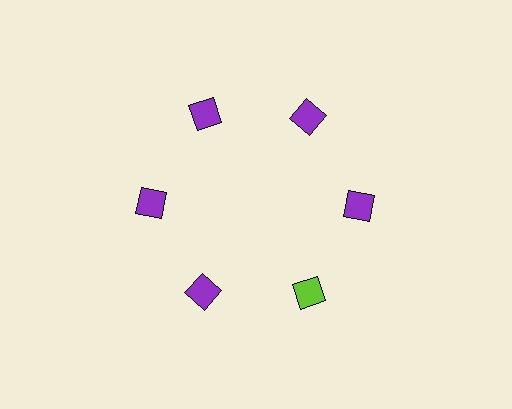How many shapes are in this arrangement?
There are 6 shapes arranged in a ring pattern.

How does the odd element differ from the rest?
It has a different color: lime instead of purple.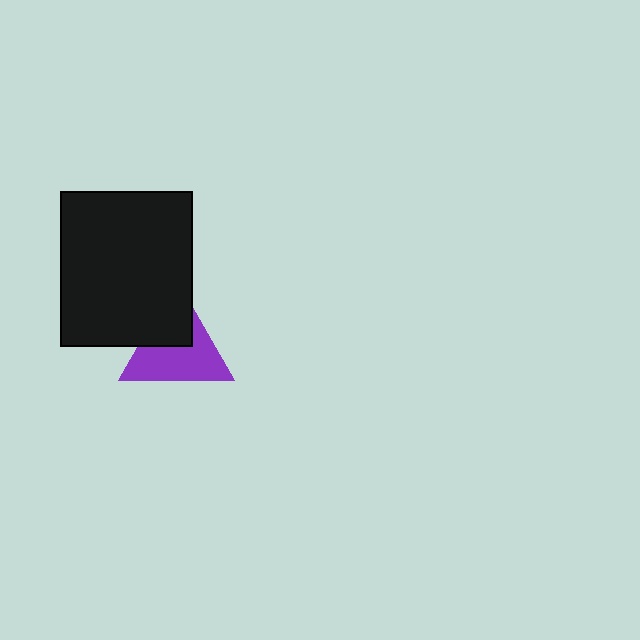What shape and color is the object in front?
The object in front is a black rectangle.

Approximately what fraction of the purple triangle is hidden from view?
Roughly 38% of the purple triangle is hidden behind the black rectangle.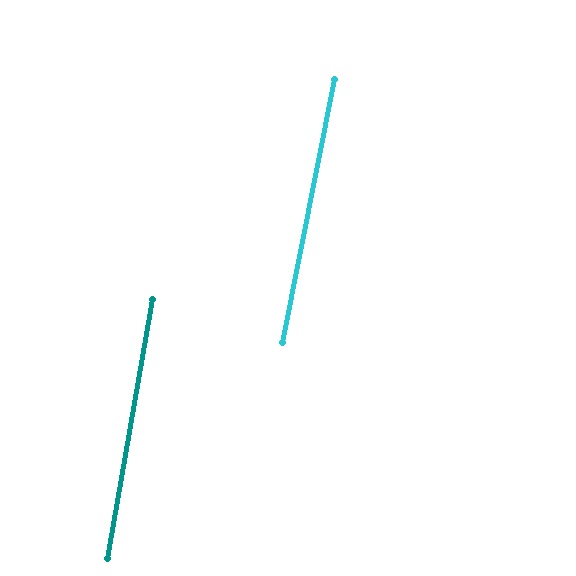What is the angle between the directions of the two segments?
Approximately 1 degree.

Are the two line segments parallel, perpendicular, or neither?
Parallel — their directions differ by only 1.4°.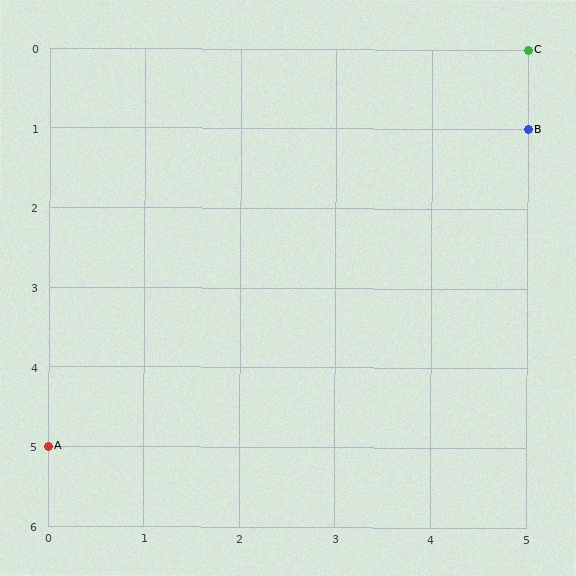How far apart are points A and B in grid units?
Points A and B are 5 columns and 4 rows apart (about 6.4 grid units diagonally).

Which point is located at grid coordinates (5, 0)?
Point C is at (5, 0).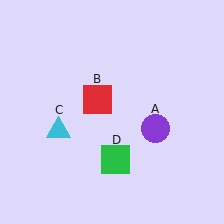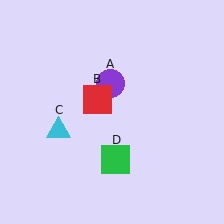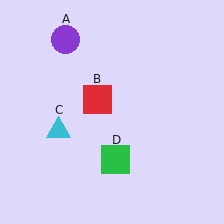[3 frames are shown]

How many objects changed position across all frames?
1 object changed position: purple circle (object A).